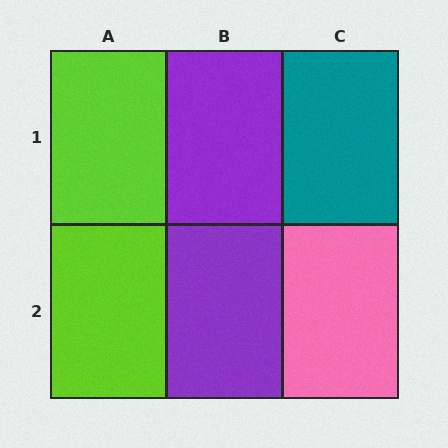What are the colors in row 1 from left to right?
Lime, purple, teal.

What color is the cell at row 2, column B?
Purple.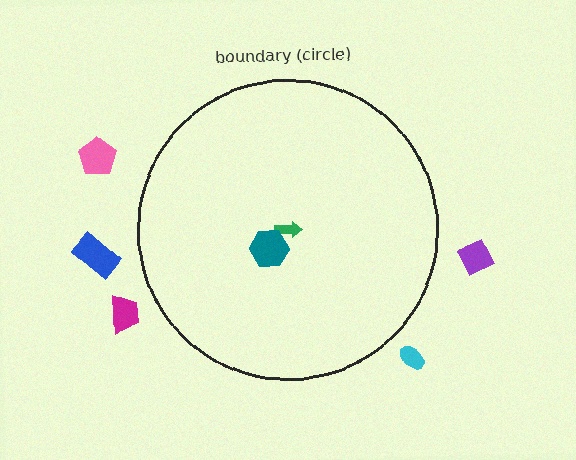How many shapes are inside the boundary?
2 inside, 5 outside.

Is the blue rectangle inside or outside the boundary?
Outside.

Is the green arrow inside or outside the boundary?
Inside.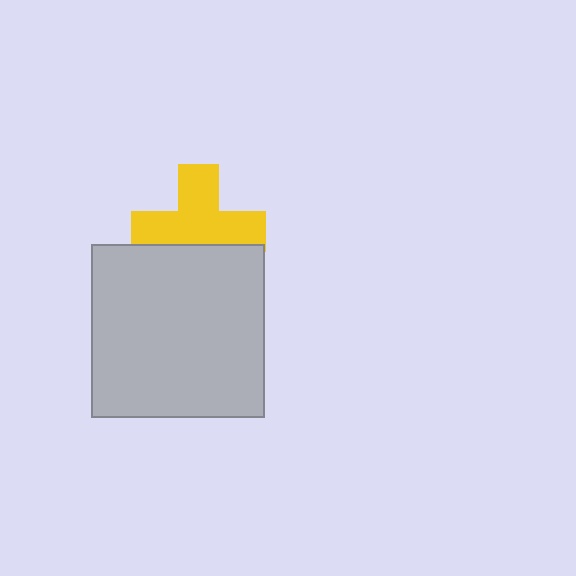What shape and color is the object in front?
The object in front is a light gray square.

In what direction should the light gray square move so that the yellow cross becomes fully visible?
The light gray square should move down. That is the shortest direction to clear the overlap and leave the yellow cross fully visible.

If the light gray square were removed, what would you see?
You would see the complete yellow cross.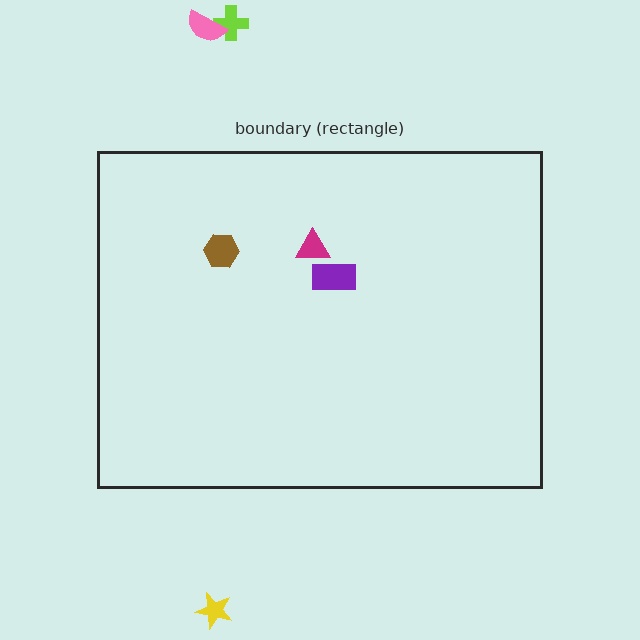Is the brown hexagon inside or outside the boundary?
Inside.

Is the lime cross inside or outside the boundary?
Outside.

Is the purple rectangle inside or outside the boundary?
Inside.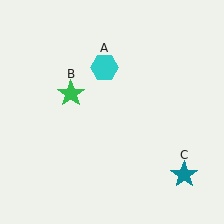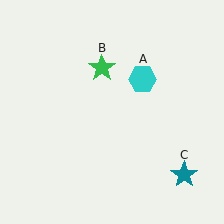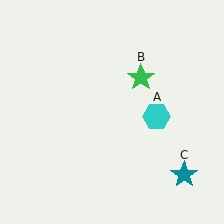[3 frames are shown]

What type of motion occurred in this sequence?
The cyan hexagon (object A), green star (object B) rotated clockwise around the center of the scene.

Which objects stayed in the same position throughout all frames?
Teal star (object C) remained stationary.